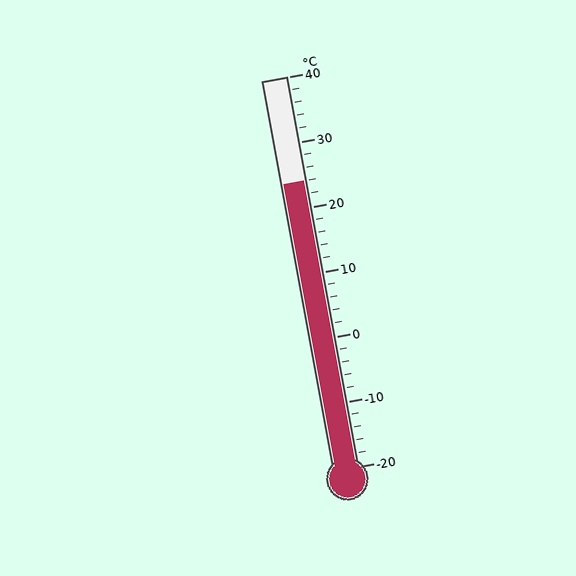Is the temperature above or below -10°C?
The temperature is above -10°C.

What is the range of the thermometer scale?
The thermometer scale ranges from -20°C to 40°C.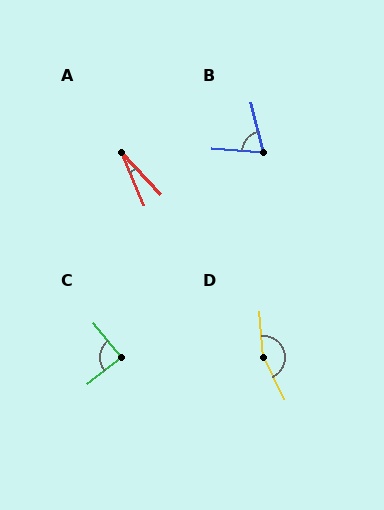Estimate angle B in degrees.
Approximately 72 degrees.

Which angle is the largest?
D, at approximately 158 degrees.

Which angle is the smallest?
A, at approximately 21 degrees.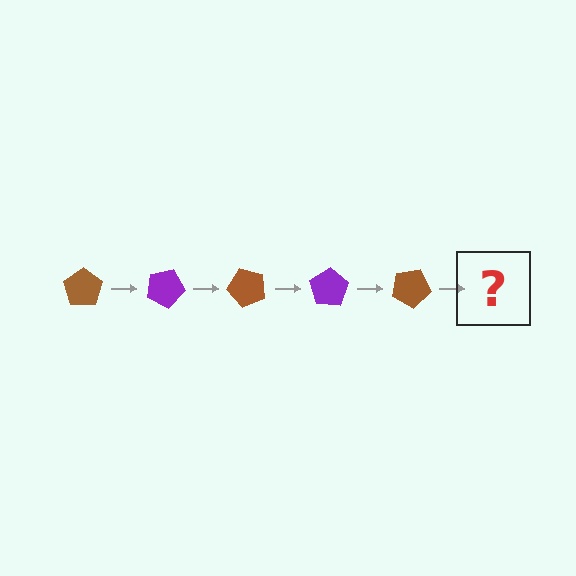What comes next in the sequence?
The next element should be a purple pentagon, rotated 125 degrees from the start.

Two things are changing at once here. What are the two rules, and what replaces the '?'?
The two rules are that it rotates 25 degrees each step and the color cycles through brown and purple. The '?' should be a purple pentagon, rotated 125 degrees from the start.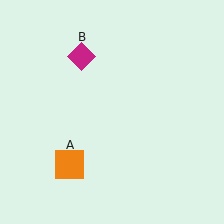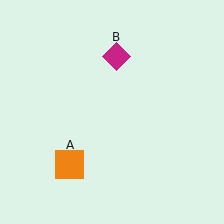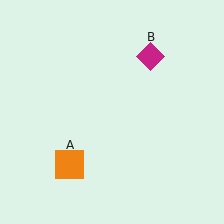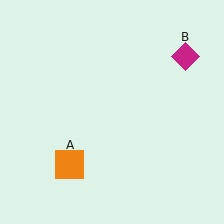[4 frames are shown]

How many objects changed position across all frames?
1 object changed position: magenta diamond (object B).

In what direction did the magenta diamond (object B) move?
The magenta diamond (object B) moved right.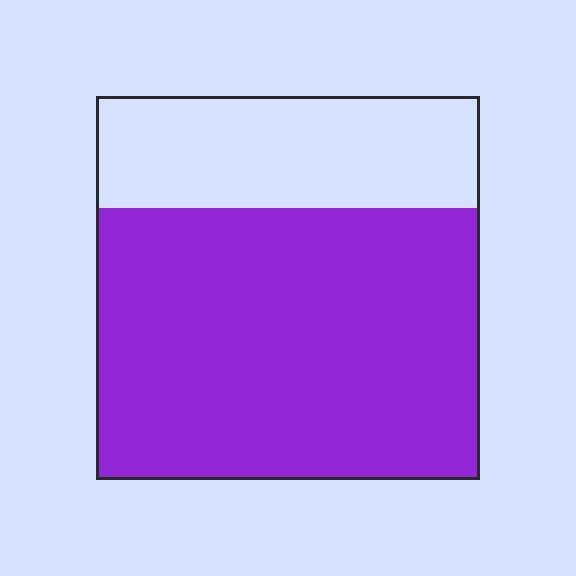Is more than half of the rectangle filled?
Yes.